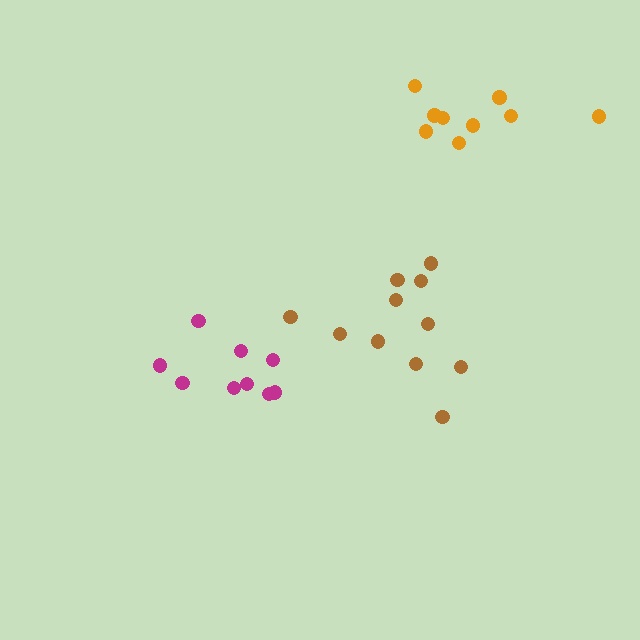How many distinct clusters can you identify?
There are 3 distinct clusters.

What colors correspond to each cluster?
The clusters are colored: magenta, orange, brown.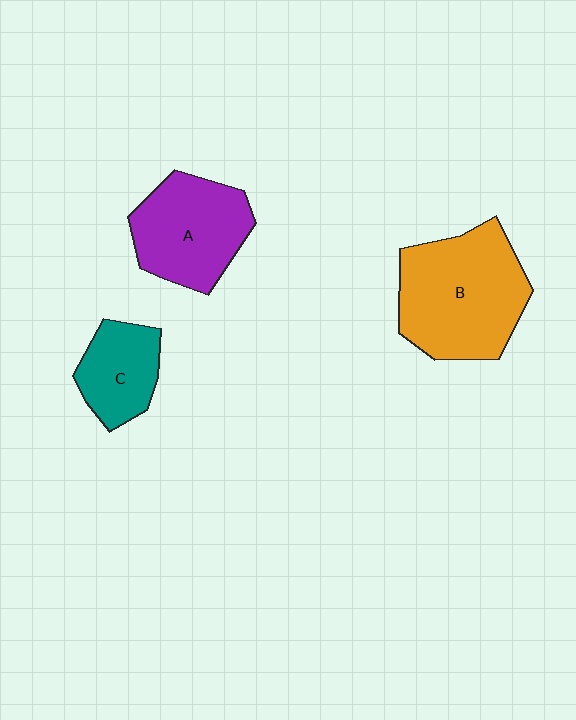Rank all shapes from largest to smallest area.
From largest to smallest: B (orange), A (purple), C (teal).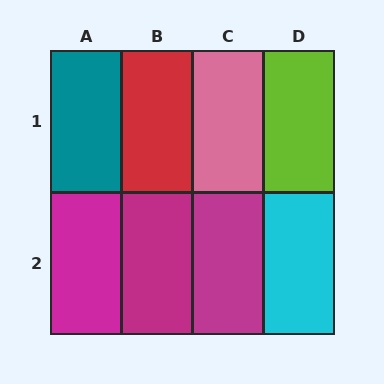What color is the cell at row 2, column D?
Cyan.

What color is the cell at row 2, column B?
Magenta.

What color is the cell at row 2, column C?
Magenta.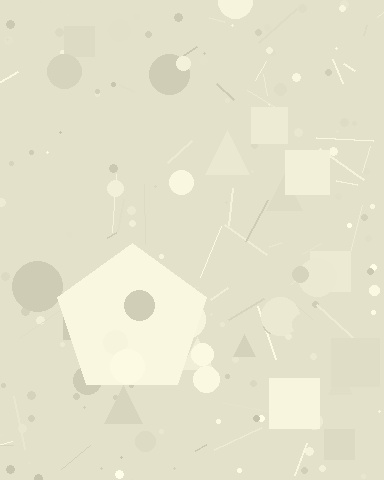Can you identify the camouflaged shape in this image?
The camouflaged shape is a pentagon.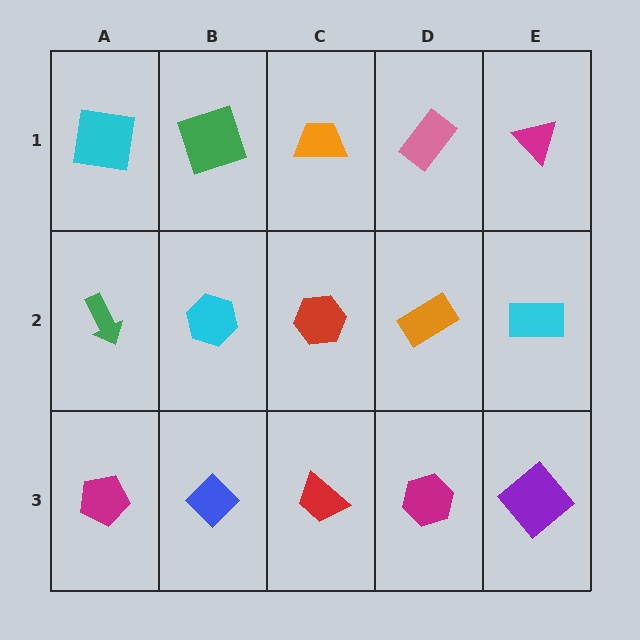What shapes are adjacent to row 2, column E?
A magenta triangle (row 1, column E), a purple diamond (row 3, column E), an orange rectangle (row 2, column D).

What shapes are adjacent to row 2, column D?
A pink rectangle (row 1, column D), a magenta hexagon (row 3, column D), a red hexagon (row 2, column C), a cyan rectangle (row 2, column E).